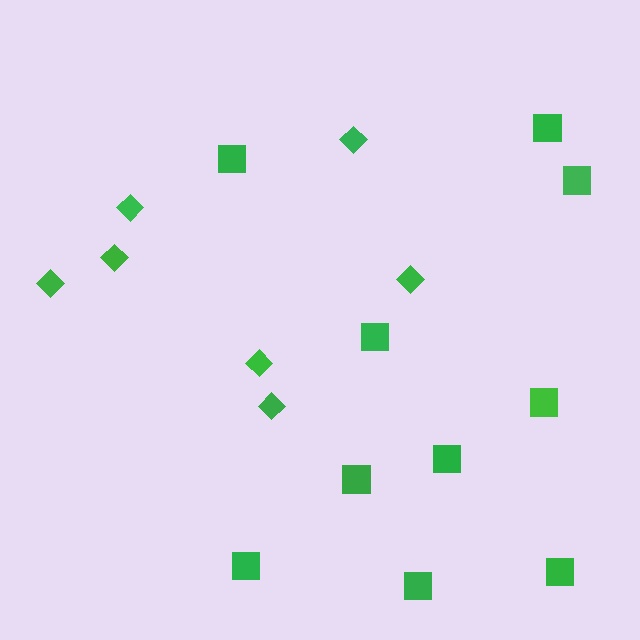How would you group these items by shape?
There are 2 groups: one group of squares (10) and one group of diamonds (7).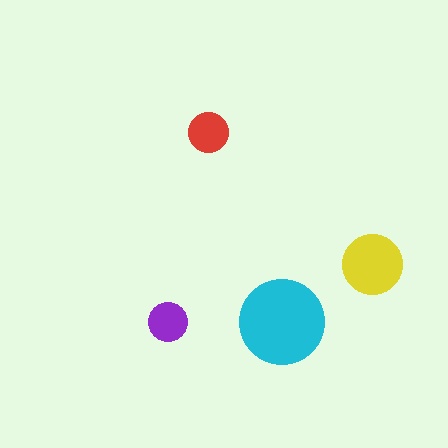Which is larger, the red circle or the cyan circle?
The cyan one.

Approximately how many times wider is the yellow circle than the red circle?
About 1.5 times wider.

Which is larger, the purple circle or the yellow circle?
The yellow one.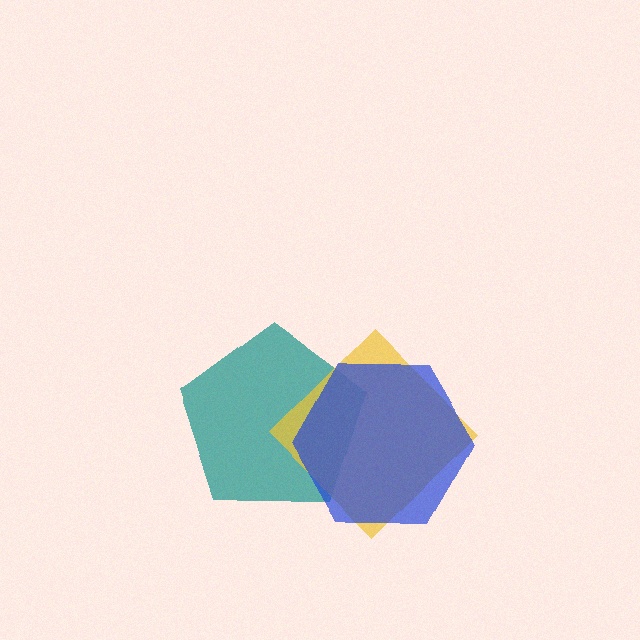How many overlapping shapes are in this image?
There are 3 overlapping shapes in the image.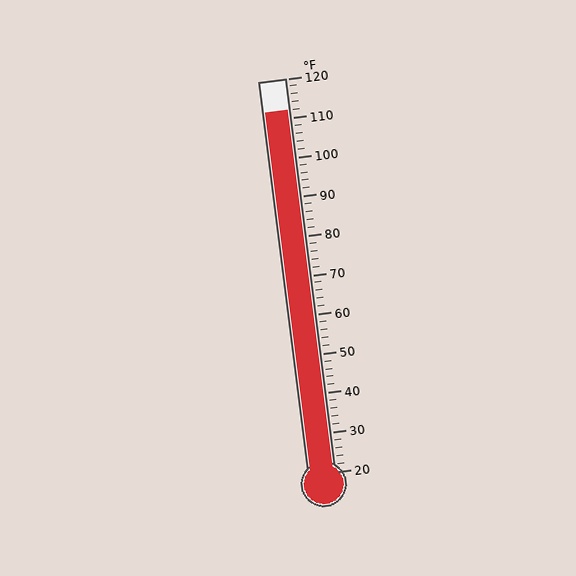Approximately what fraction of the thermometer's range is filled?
The thermometer is filled to approximately 90% of its range.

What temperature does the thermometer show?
The thermometer shows approximately 112°F.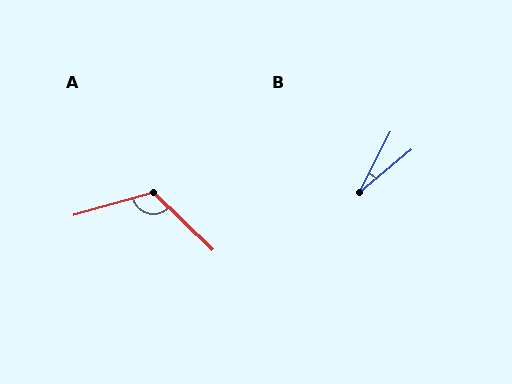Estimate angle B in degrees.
Approximately 23 degrees.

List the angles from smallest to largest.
B (23°), A (120°).